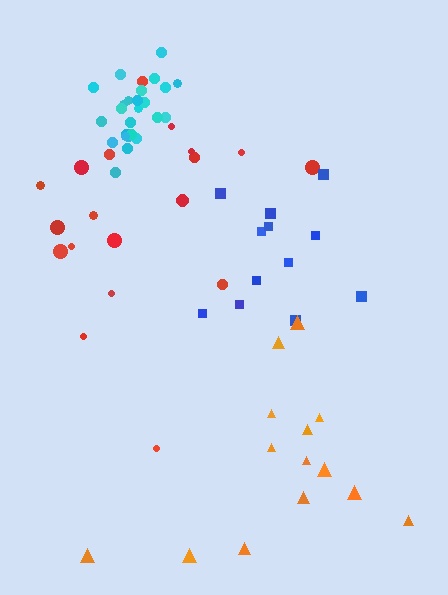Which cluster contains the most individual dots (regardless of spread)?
Cyan (25).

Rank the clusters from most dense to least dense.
cyan, red, blue, orange.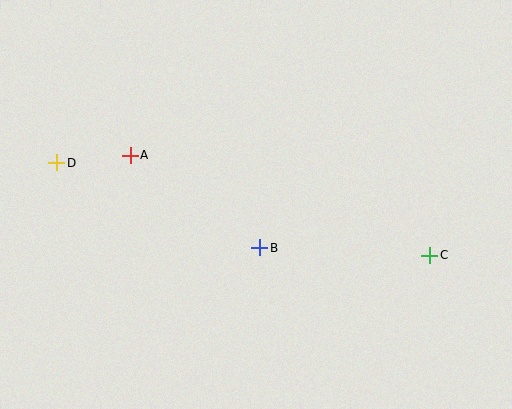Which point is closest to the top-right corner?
Point C is closest to the top-right corner.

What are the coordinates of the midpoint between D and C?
The midpoint between D and C is at (243, 209).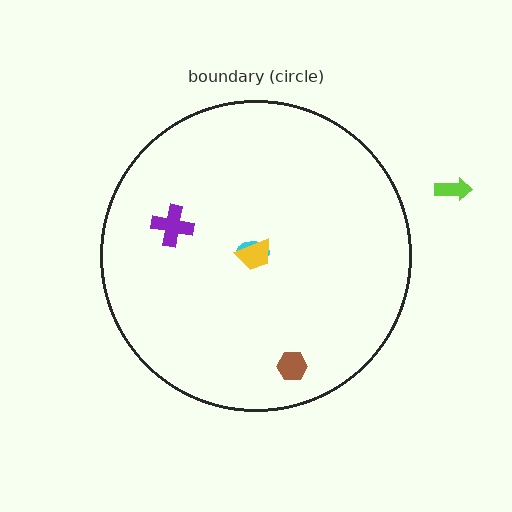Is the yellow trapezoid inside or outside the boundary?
Inside.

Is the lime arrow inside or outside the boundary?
Outside.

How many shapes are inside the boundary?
4 inside, 1 outside.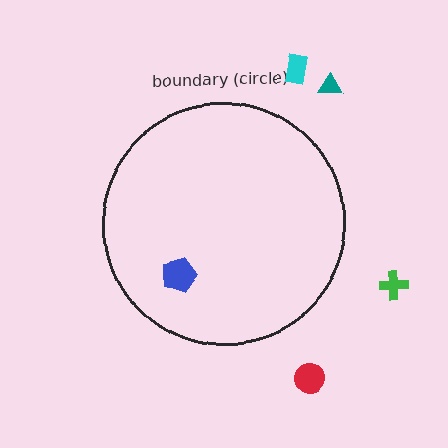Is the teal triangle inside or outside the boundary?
Outside.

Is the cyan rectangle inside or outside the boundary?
Outside.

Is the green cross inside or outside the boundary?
Outside.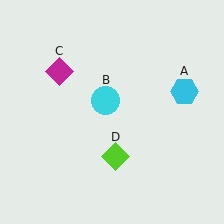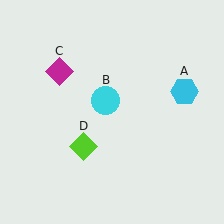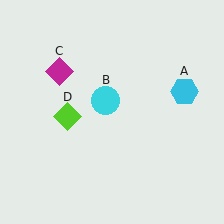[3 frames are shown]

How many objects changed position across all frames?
1 object changed position: lime diamond (object D).